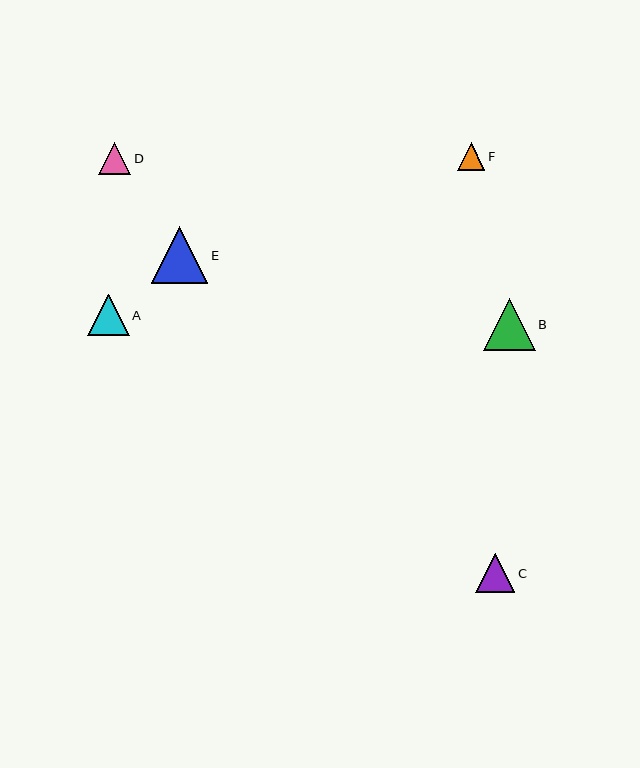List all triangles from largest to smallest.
From largest to smallest: E, B, A, C, D, F.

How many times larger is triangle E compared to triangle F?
Triangle E is approximately 2.0 times the size of triangle F.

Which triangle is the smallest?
Triangle F is the smallest with a size of approximately 28 pixels.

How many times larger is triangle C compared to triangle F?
Triangle C is approximately 1.4 times the size of triangle F.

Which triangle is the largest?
Triangle E is the largest with a size of approximately 57 pixels.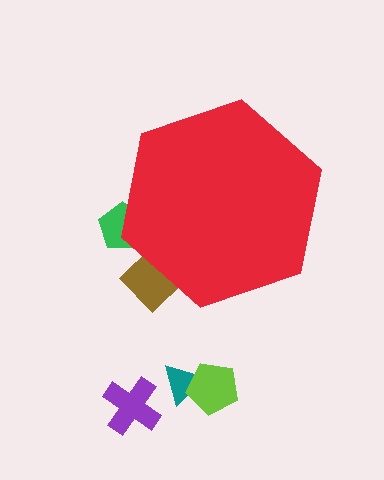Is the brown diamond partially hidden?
Yes, the brown diamond is partially hidden behind the red hexagon.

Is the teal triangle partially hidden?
No, the teal triangle is fully visible.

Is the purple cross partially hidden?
No, the purple cross is fully visible.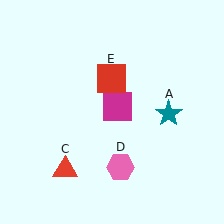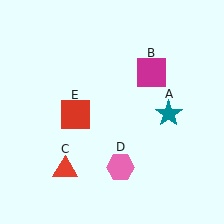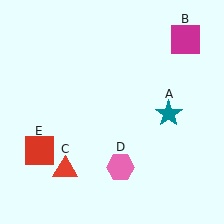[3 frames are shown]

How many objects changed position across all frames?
2 objects changed position: magenta square (object B), red square (object E).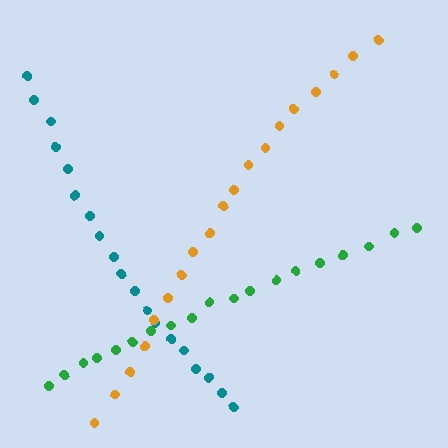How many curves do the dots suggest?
There are 3 distinct paths.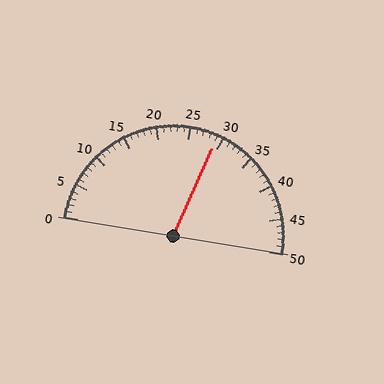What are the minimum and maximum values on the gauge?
The gauge ranges from 0 to 50.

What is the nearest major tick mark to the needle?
The nearest major tick mark is 30.